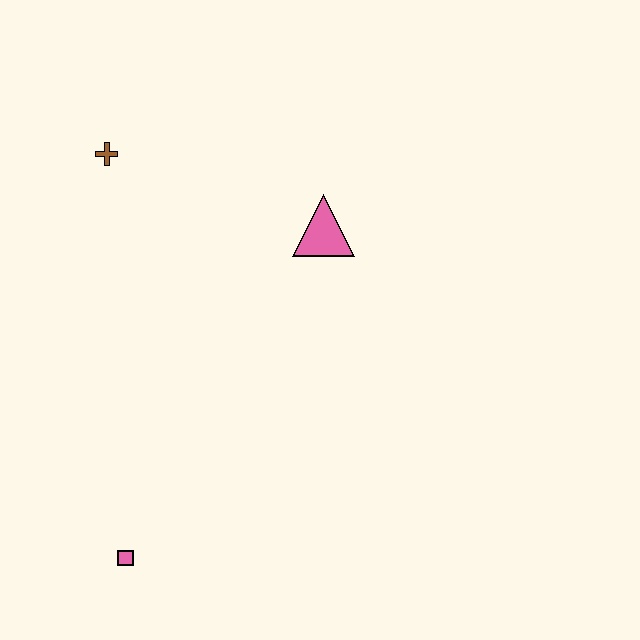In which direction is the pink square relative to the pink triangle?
The pink square is below the pink triangle.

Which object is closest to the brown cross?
The pink triangle is closest to the brown cross.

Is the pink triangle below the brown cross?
Yes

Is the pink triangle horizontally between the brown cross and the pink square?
No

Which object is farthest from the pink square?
The brown cross is farthest from the pink square.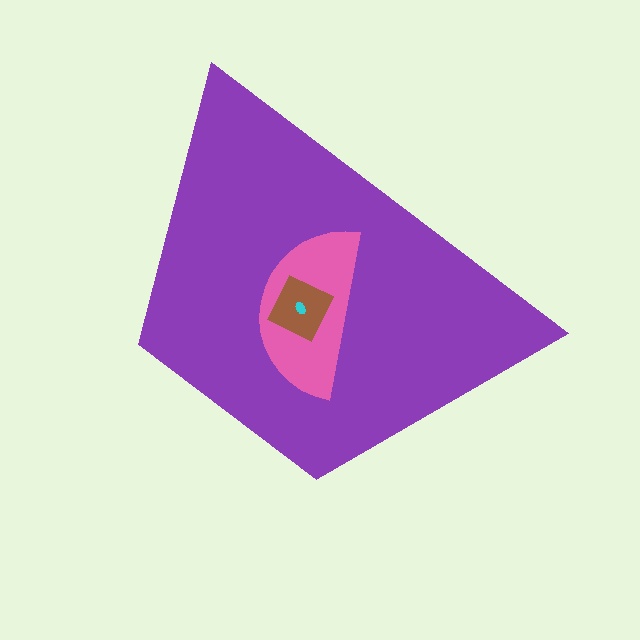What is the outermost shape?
The purple trapezoid.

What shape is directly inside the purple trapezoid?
The pink semicircle.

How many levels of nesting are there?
4.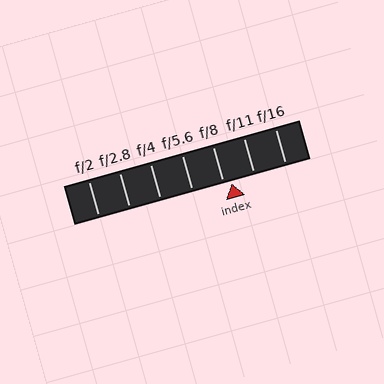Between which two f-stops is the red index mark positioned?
The index mark is between f/8 and f/11.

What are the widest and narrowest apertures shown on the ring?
The widest aperture shown is f/2 and the narrowest is f/16.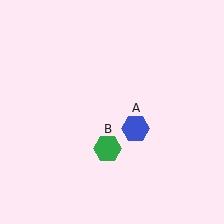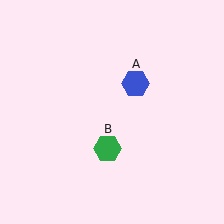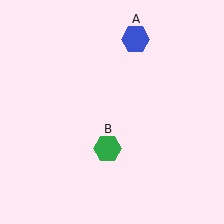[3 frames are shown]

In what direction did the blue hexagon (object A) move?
The blue hexagon (object A) moved up.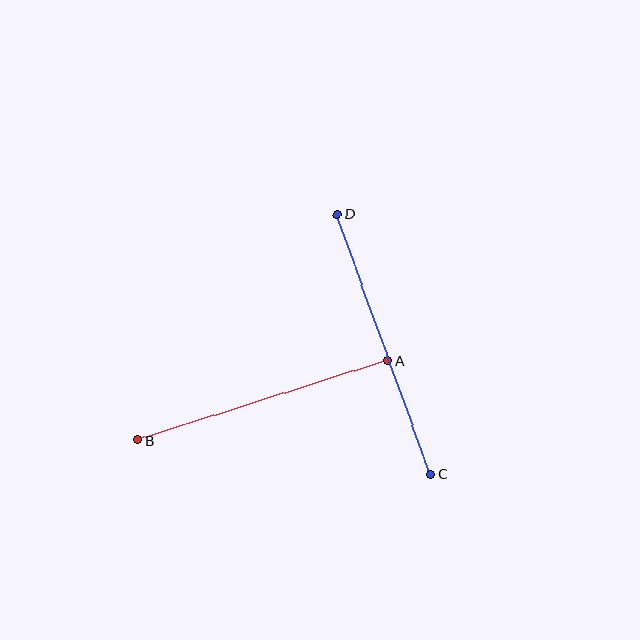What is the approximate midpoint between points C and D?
The midpoint is at approximately (384, 344) pixels.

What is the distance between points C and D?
The distance is approximately 276 pixels.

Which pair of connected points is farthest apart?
Points C and D are farthest apart.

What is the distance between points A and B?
The distance is approximately 262 pixels.